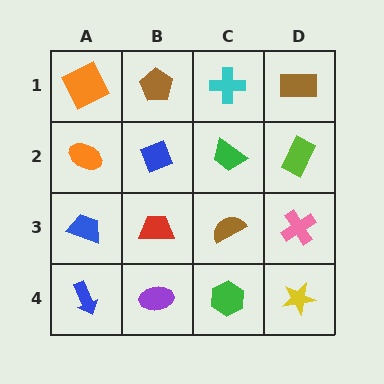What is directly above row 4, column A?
A blue trapezoid.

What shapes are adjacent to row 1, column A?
An orange ellipse (row 2, column A), a brown pentagon (row 1, column B).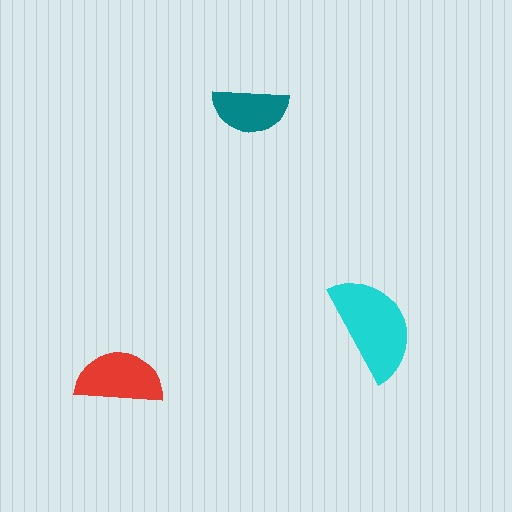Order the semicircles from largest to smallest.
the cyan one, the red one, the teal one.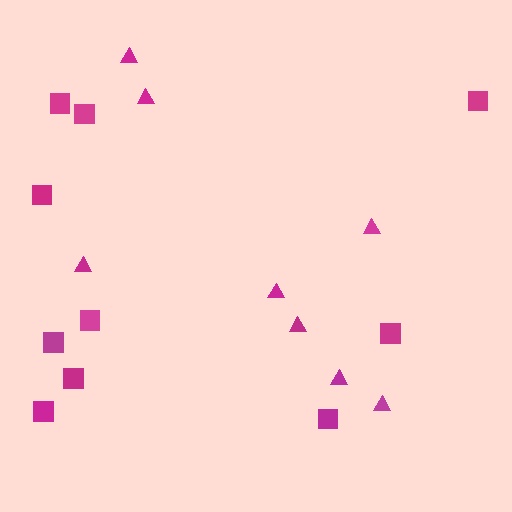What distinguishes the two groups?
There are 2 groups: one group of triangles (8) and one group of squares (10).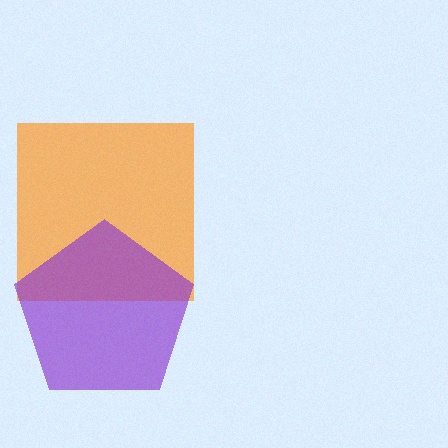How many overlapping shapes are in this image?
There are 2 overlapping shapes in the image.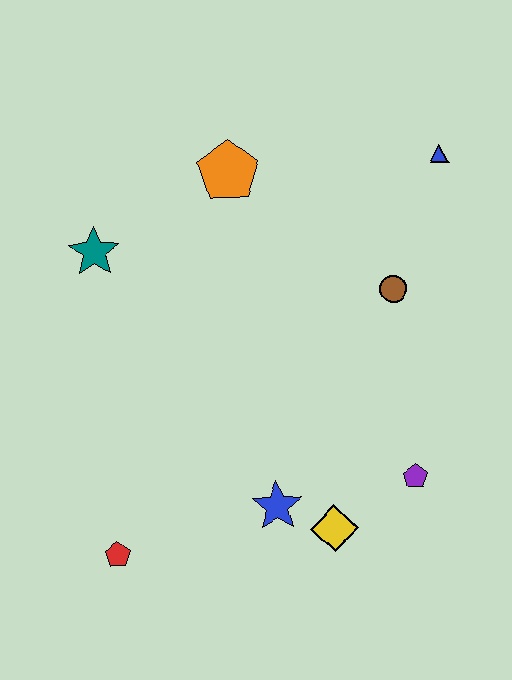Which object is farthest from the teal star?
The purple pentagon is farthest from the teal star.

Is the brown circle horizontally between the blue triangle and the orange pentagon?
Yes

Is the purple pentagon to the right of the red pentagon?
Yes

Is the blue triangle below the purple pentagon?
No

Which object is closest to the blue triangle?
The brown circle is closest to the blue triangle.